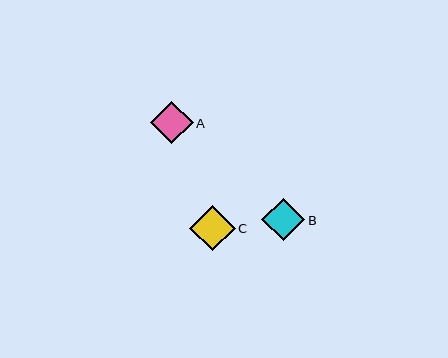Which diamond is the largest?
Diamond C is the largest with a size of approximately 45 pixels.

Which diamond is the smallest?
Diamond A is the smallest with a size of approximately 43 pixels.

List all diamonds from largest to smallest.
From largest to smallest: C, B, A.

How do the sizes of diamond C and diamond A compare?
Diamond C and diamond A are approximately the same size.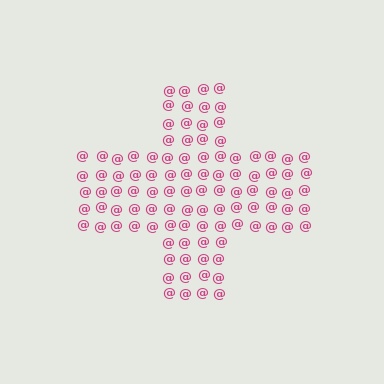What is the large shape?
The large shape is a cross.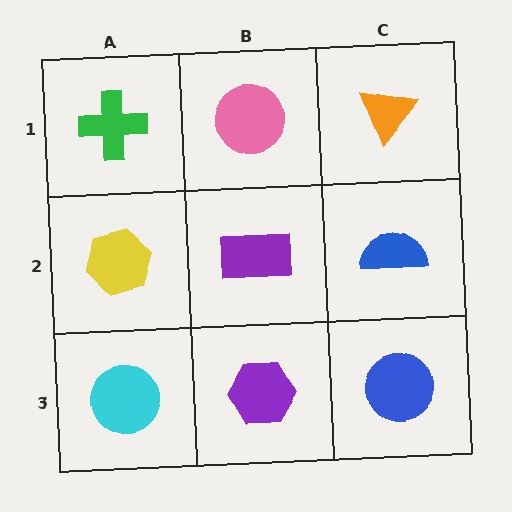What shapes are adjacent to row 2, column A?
A green cross (row 1, column A), a cyan circle (row 3, column A), a purple rectangle (row 2, column B).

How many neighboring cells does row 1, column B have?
3.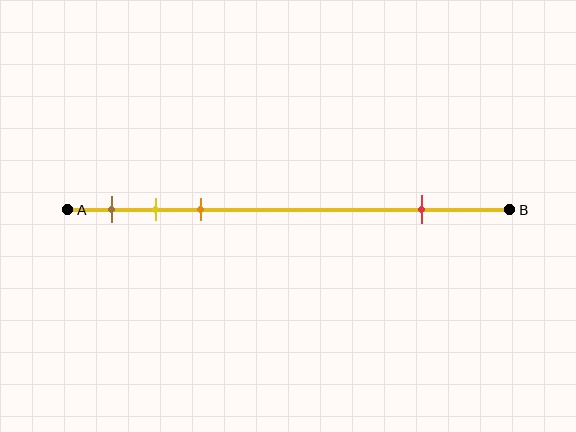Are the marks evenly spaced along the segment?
No, the marks are not evenly spaced.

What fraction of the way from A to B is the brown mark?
The brown mark is approximately 10% (0.1) of the way from A to B.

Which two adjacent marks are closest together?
The yellow and orange marks are the closest adjacent pair.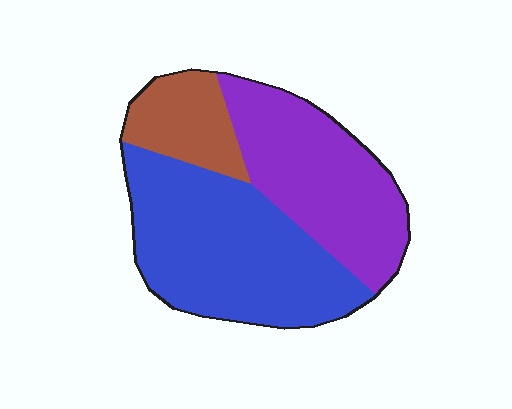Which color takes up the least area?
Brown, at roughly 15%.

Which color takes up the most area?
Blue, at roughly 50%.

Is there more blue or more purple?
Blue.